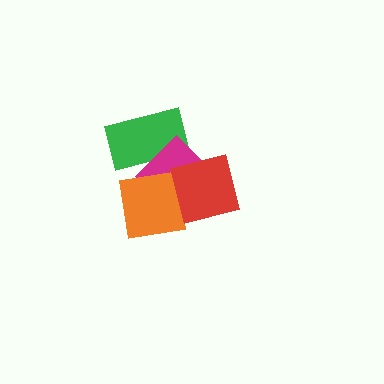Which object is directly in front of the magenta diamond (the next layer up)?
The orange square is directly in front of the magenta diamond.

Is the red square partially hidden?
No, no other shape covers it.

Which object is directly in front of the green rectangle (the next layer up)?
The magenta diamond is directly in front of the green rectangle.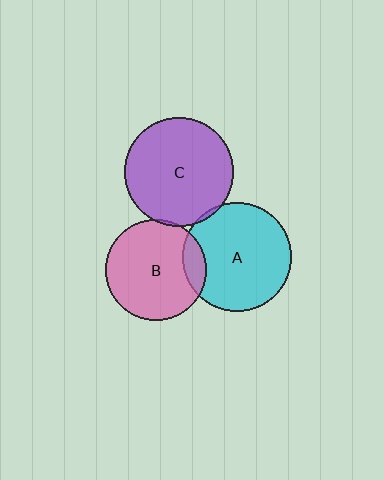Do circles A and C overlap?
Yes.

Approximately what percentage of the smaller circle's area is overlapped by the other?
Approximately 5%.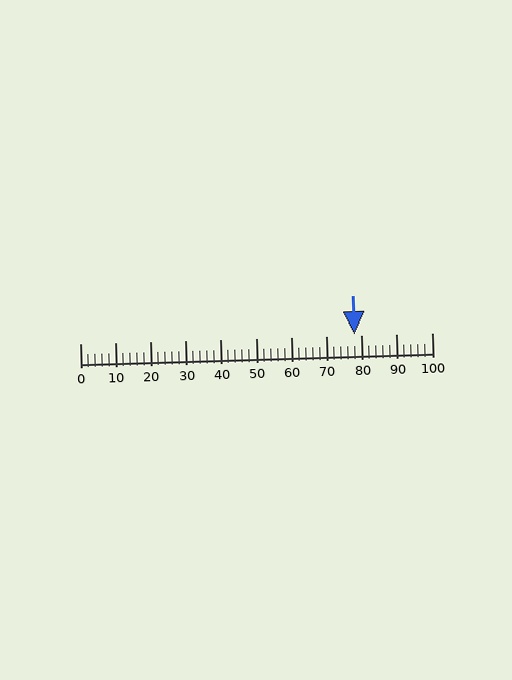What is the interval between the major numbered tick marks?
The major tick marks are spaced 10 units apart.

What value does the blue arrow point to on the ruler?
The blue arrow points to approximately 78.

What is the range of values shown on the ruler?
The ruler shows values from 0 to 100.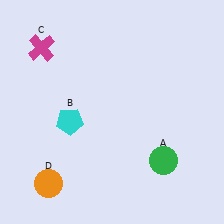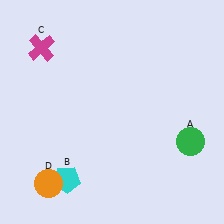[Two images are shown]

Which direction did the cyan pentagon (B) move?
The cyan pentagon (B) moved down.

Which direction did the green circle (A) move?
The green circle (A) moved right.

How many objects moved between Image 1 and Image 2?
2 objects moved between the two images.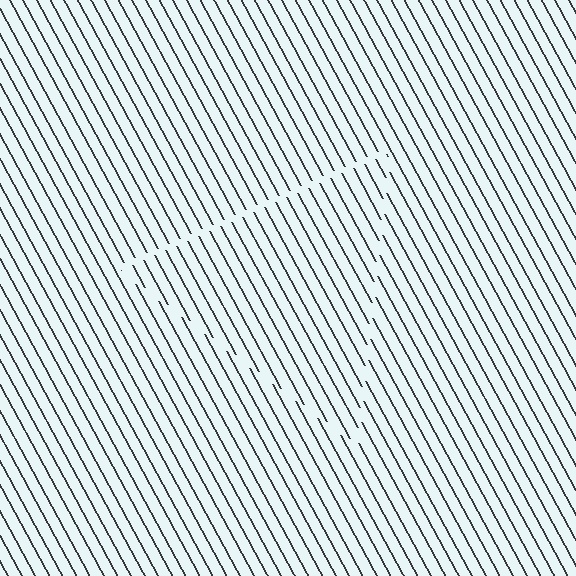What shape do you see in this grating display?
An illusory triangle. The interior of the shape contains the same grating, shifted by half a period — the contour is defined by the phase discontinuity where line-ends from the inner and outer gratings abut.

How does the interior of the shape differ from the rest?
The interior of the shape contains the same grating, shifted by half a period — the contour is defined by the phase discontinuity where line-ends from the inner and outer gratings abut.